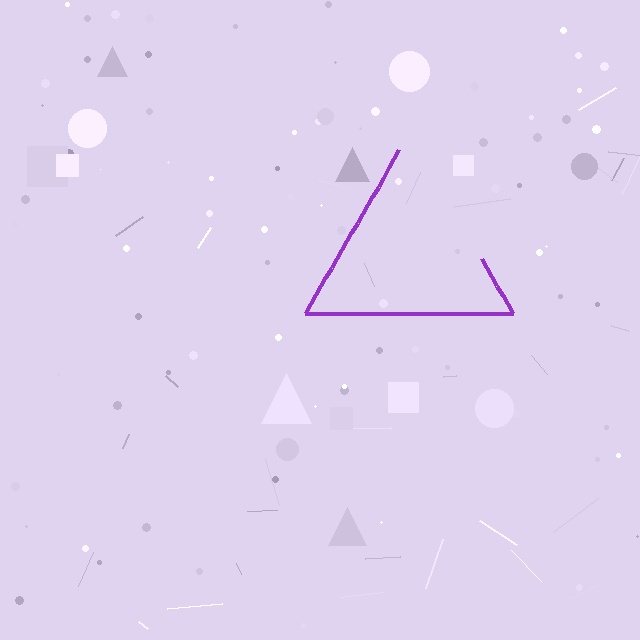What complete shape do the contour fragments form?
The contour fragments form a triangle.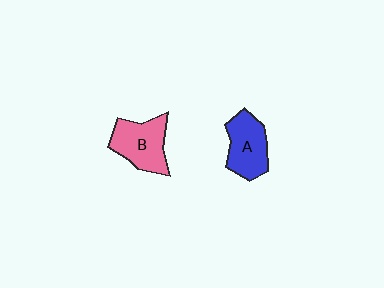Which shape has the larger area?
Shape B (pink).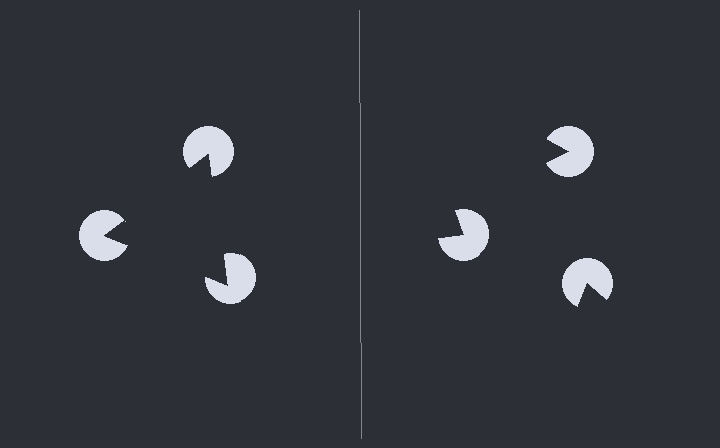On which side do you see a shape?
An illusory triangle appears on the left side. On the right side the wedge cuts are rotated, so no coherent shape forms.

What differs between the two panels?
The pac-man discs are positioned identically on both sides; only the wedge orientations differ. On the left they align to a triangle; on the right they are misaligned.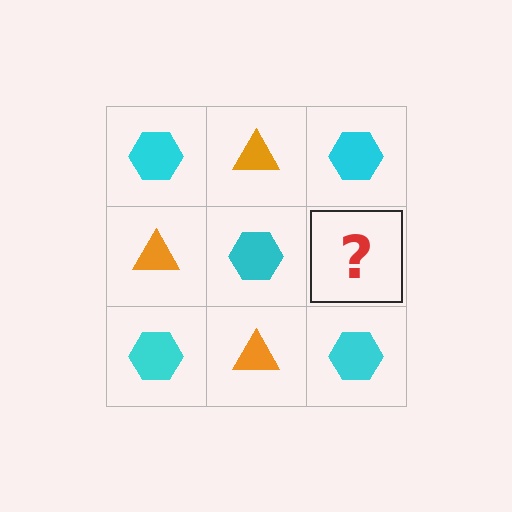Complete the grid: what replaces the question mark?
The question mark should be replaced with an orange triangle.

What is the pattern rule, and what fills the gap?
The rule is that it alternates cyan hexagon and orange triangle in a checkerboard pattern. The gap should be filled with an orange triangle.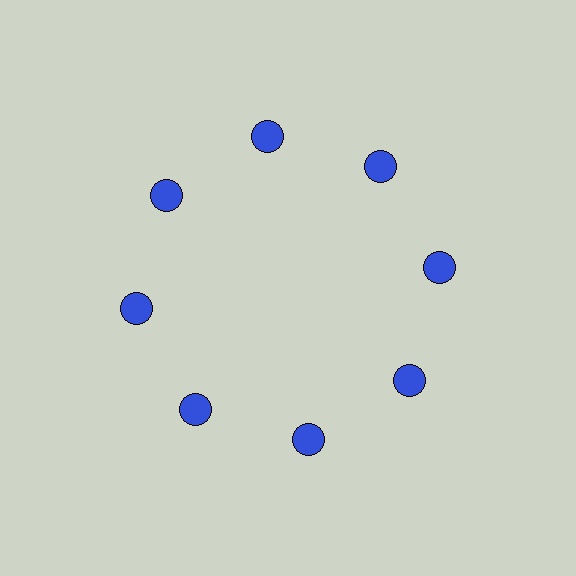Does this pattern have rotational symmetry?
Yes, this pattern has 8-fold rotational symmetry. It looks the same after rotating 45 degrees around the center.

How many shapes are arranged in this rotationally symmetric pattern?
There are 8 shapes, arranged in 8 groups of 1.